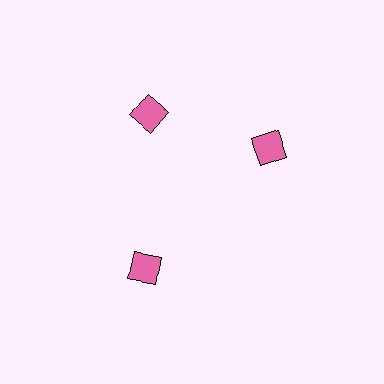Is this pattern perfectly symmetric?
No. The 3 pink squares are arranged in a ring, but one element near the 3 o'clock position is rotated out of alignment along the ring, breaking the 3-fold rotational symmetry.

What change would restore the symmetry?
The symmetry would be restored by rotating it back into even spacing with its neighbors so that all 3 squares sit at equal angles and equal distance from the center.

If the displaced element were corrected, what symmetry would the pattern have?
It would have 3-fold rotational symmetry — the pattern would map onto itself every 120 degrees.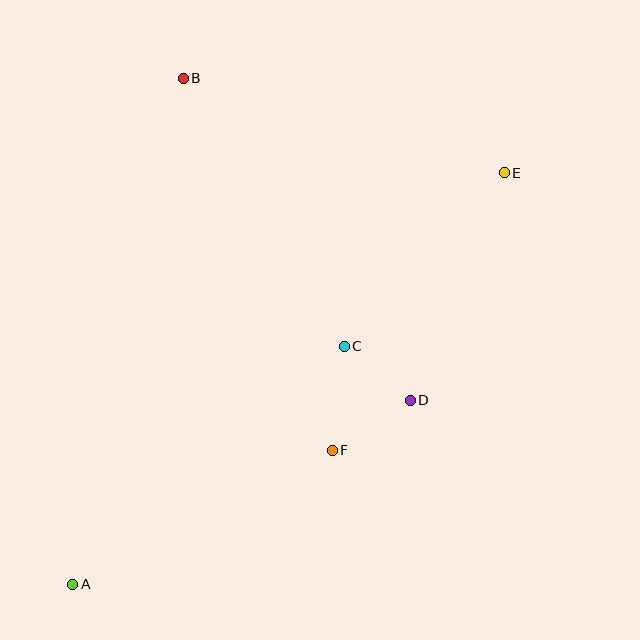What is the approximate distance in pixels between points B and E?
The distance between B and E is approximately 334 pixels.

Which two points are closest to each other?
Points C and D are closest to each other.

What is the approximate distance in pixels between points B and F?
The distance between B and F is approximately 401 pixels.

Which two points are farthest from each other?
Points A and E are farthest from each other.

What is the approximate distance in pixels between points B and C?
The distance between B and C is approximately 313 pixels.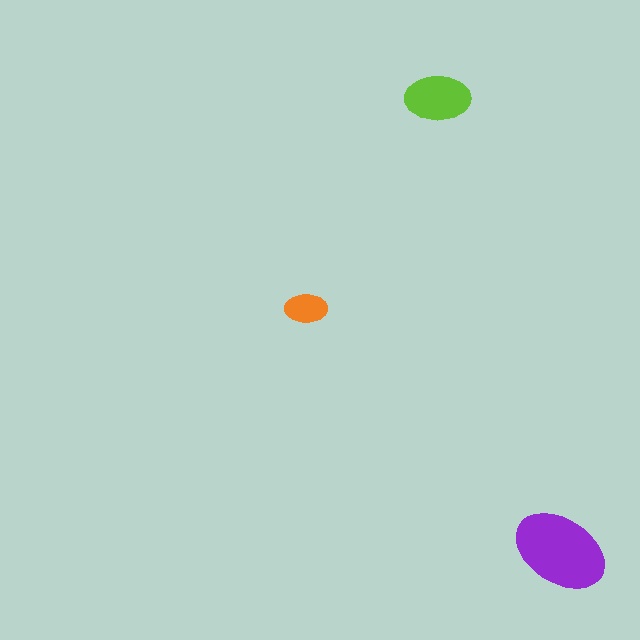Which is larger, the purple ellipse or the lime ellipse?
The purple one.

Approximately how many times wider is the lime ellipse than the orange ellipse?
About 1.5 times wider.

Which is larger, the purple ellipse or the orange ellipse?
The purple one.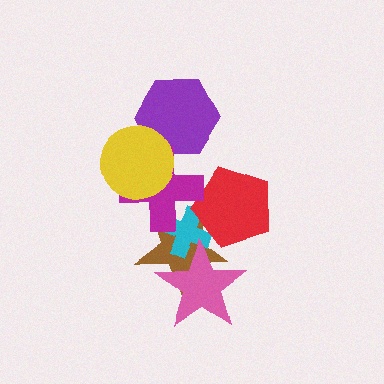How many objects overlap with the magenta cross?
5 objects overlap with the magenta cross.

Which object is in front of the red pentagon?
The magenta cross is in front of the red pentagon.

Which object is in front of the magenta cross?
The yellow circle is in front of the magenta cross.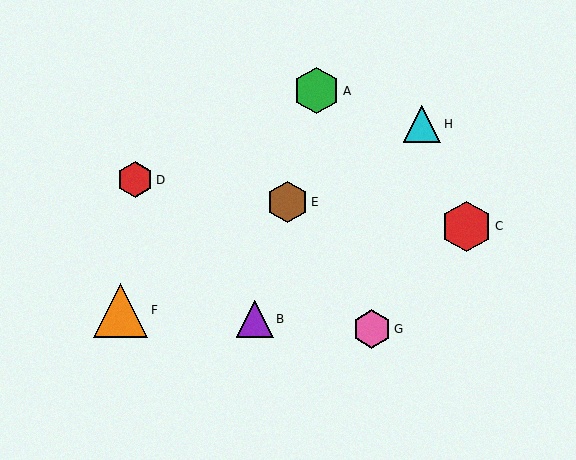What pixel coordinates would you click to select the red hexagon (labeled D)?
Click at (135, 180) to select the red hexagon D.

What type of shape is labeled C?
Shape C is a red hexagon.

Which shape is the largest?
The orange triangle (labeled F) is the largest.